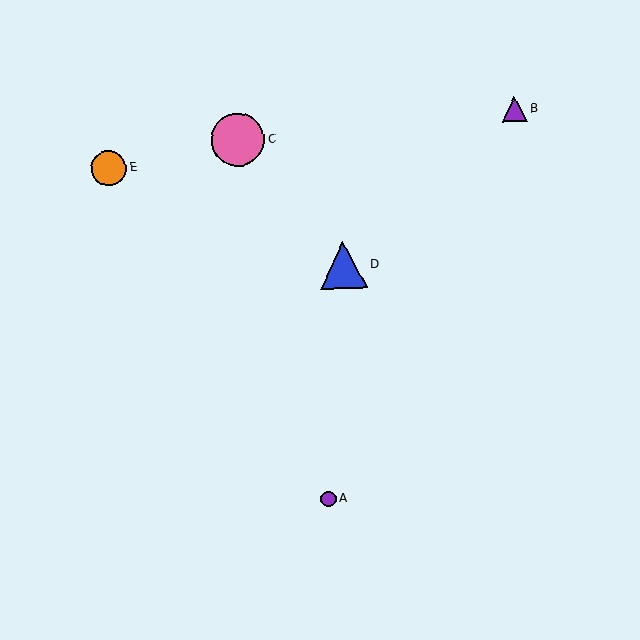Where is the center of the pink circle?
The center of the pink circle is at (238, 139).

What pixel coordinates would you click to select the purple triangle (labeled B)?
Click at (515, 109) to select the purple triangle B.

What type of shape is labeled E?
Shape E is an orange circle.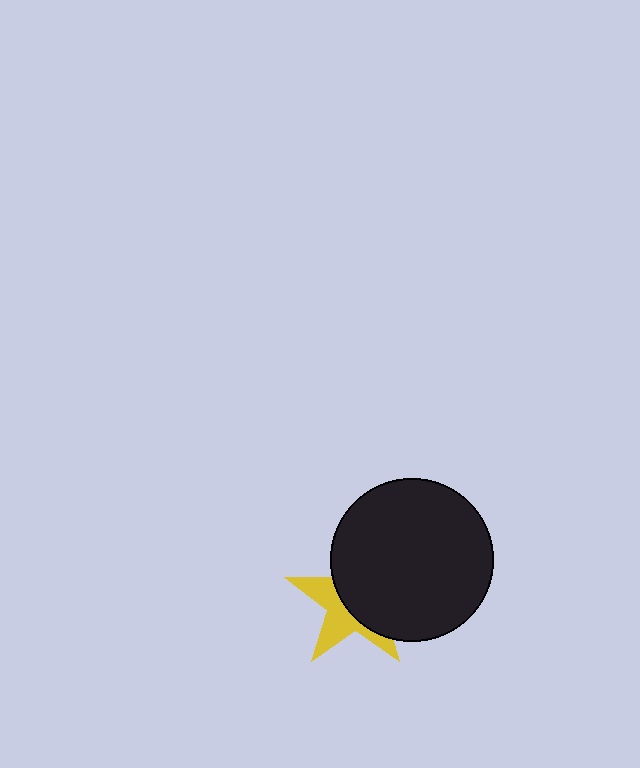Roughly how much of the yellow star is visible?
A small part of it is visible (roughly 41%).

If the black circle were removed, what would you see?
You would see the complete yellow star.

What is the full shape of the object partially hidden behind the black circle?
The partially hidden object is a yellow star.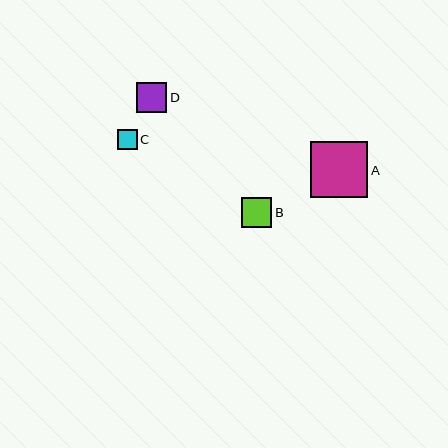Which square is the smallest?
Square C is the smallest with a size of approximately 20 pixels.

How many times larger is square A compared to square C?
Square A is approximately 2.8 times the size of square C.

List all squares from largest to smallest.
From largest to smallest: A, D, B, C.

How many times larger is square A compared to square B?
Square A is approximately 1.9 times the size of square B.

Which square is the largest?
Square A is the largest with a size of approximately 57 pixels.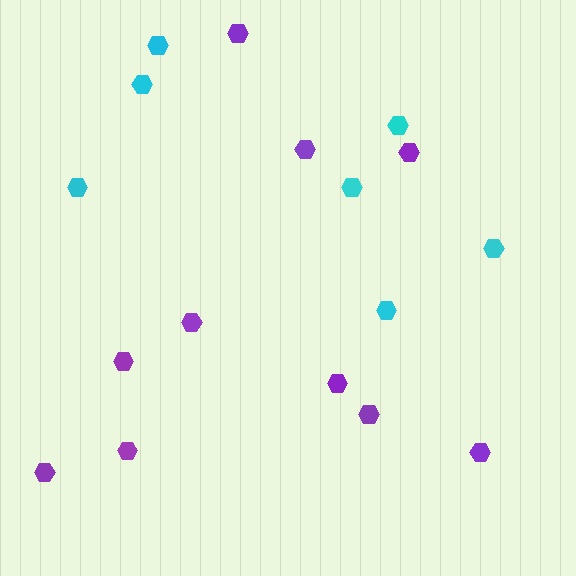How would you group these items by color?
There are 2 groups: one group of cyan hexagons (7) and one group of purple hexagons (10).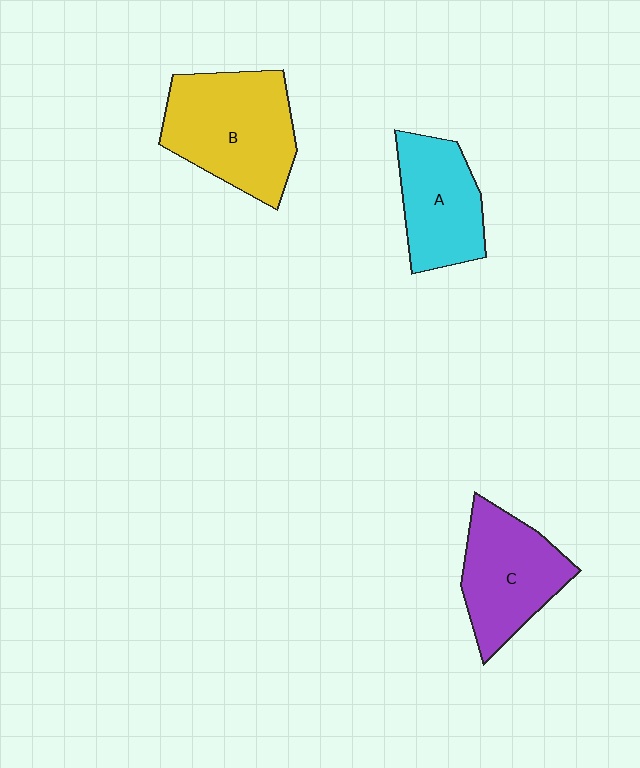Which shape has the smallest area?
Shape A (cyan).